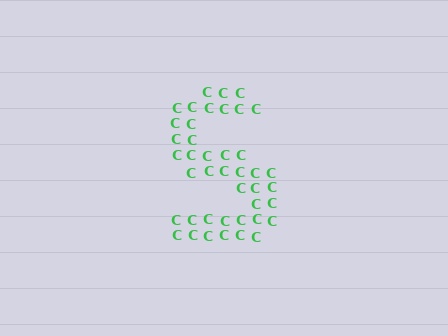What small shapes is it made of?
It is made of small letter C's.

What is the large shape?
The large shape is the letter S.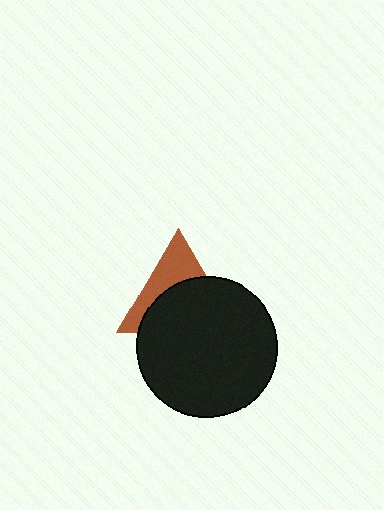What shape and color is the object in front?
The object in front is a black circle.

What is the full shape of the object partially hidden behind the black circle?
The partially hidden object is a brown triangle.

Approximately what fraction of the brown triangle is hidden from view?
Roughly 60% of the brown triangle is hidden behind the black circle.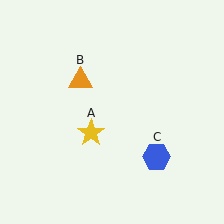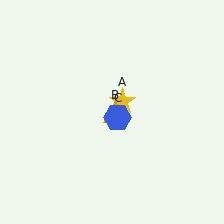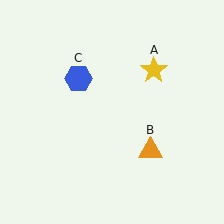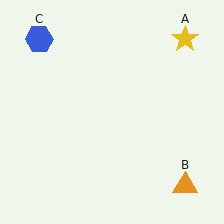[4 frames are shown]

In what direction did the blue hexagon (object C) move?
The blue hexagon (object C) moved up and to the left.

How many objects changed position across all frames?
3 objects changed position: yellow star (object A), orange triangle (object B), blue hexagon (object C).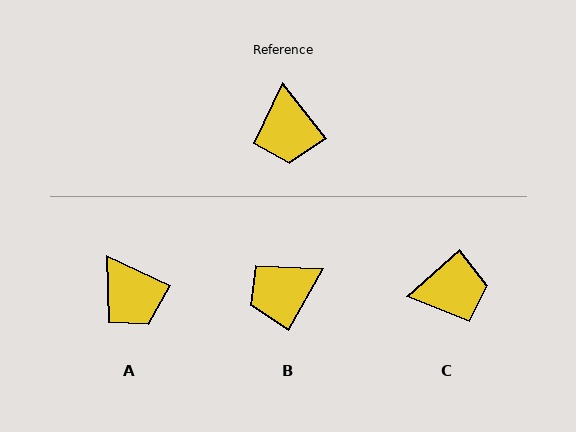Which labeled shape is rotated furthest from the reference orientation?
C, about 94 degrees away.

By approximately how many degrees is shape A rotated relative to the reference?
Approximately 27 degrees counter-clockwise.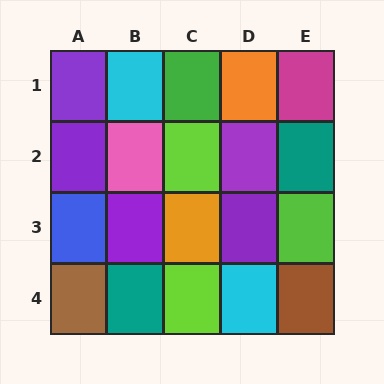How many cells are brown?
2 cells are brown.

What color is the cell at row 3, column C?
Orange.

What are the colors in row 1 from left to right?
Purple, cyan, green, orange, magenta.